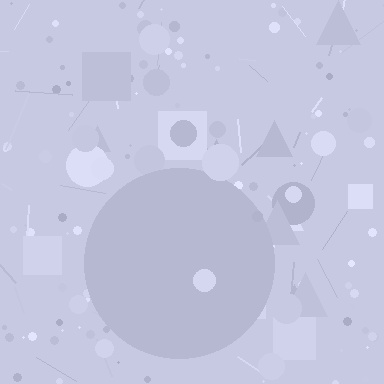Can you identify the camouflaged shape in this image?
The camouflaged shape is a circle.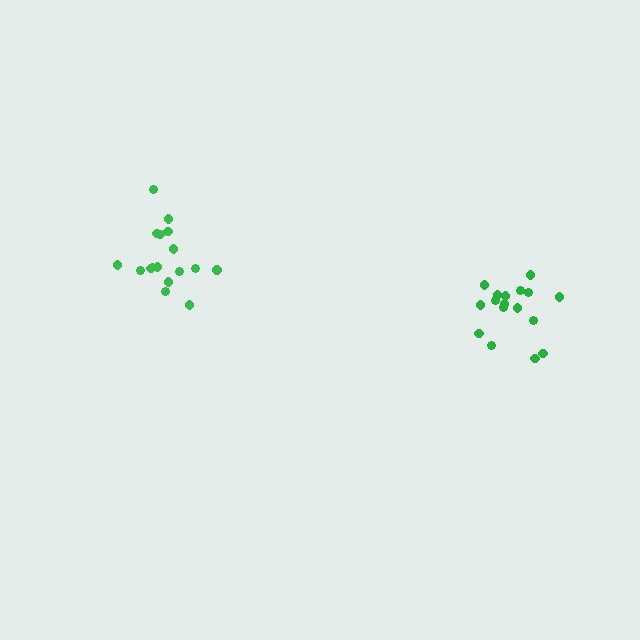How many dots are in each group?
Group 1: 17 dots, Group 2: 17 dots (34 total).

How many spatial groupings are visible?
There are 2 spatial groupings.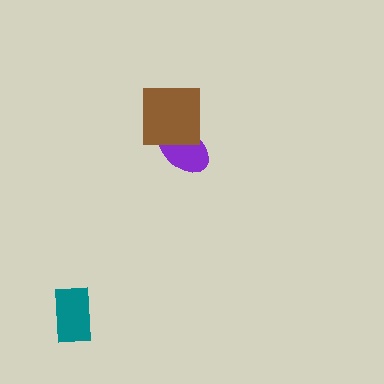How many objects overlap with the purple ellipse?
1 object overlaps with the purple ellipse.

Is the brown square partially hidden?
No, no other shape covers it.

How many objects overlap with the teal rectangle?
0 objects overlap with the teal rectangle.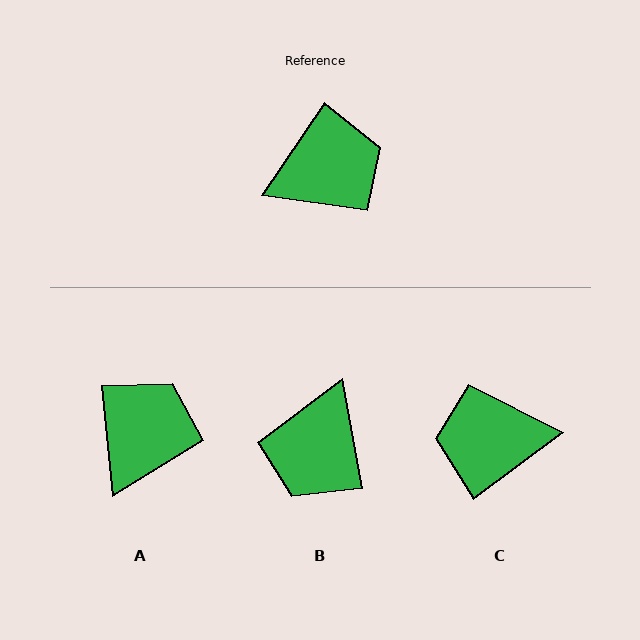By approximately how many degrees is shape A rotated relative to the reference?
Approximately 40 degrees counter-clockwise.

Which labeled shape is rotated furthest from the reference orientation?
C, about 161 degrees away.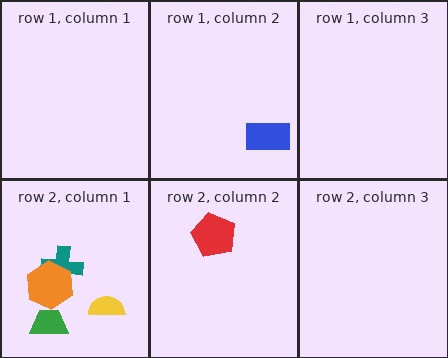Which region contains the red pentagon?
The row 2, column 2 region.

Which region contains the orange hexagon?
The row 2, column 1 region.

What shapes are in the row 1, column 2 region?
The blue rectangle.